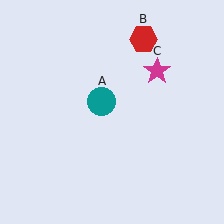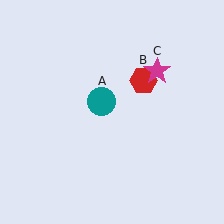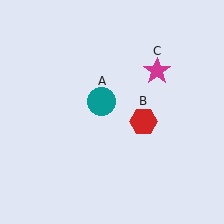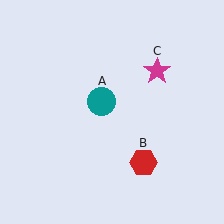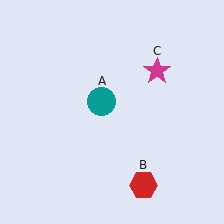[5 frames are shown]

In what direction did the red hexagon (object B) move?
The red hexagon (object B) moved down.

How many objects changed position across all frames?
1 object changed position: red hexagon (object B).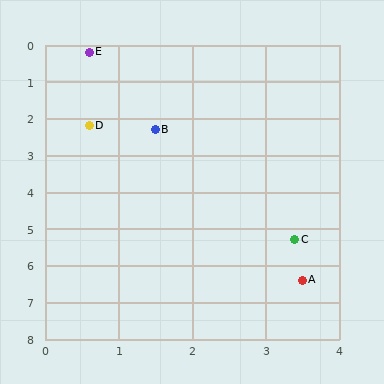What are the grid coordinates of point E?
Point E is at approximately (0.6, 0.2).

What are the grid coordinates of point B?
Point B is at approximately (1.5, 2.3).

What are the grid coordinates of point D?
Point D is at approximately (0.6, 2.2).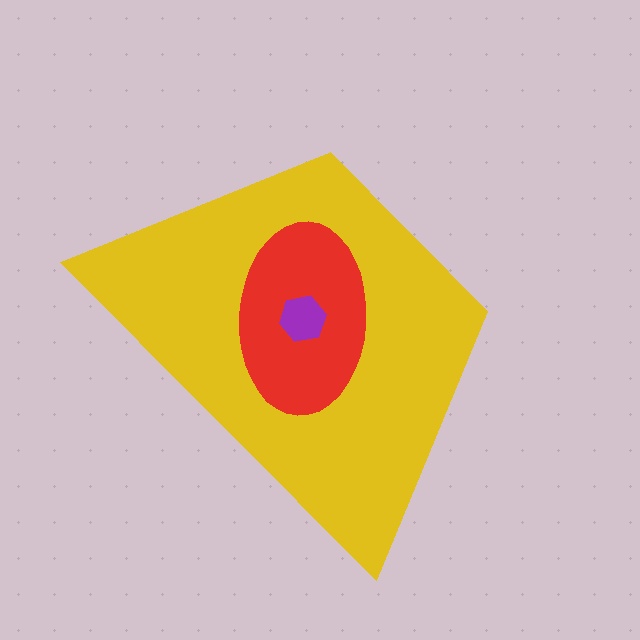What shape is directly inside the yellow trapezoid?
The red ellipse.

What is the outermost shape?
The yellow trapezoid.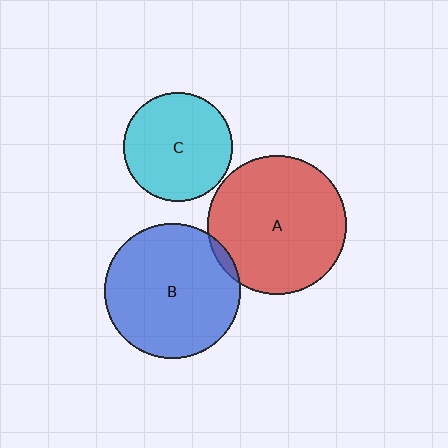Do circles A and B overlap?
Yes.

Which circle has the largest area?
Circle A (red).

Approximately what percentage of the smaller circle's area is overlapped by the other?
Approximately 5%.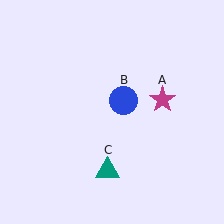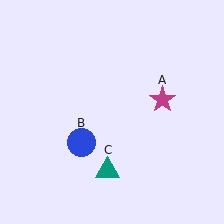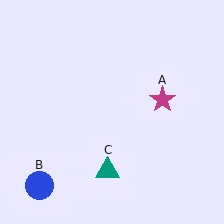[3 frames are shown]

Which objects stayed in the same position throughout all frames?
Magenta star (object A) and teal triangle (object C) remained stationary.